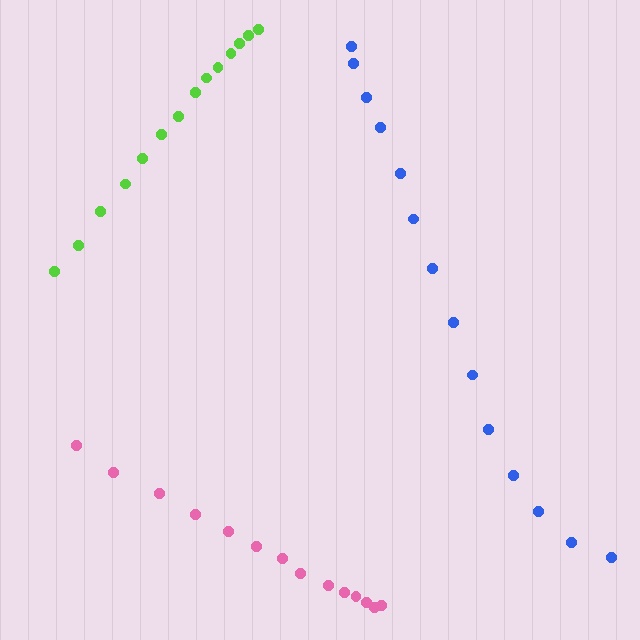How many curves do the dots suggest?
There are 3 distinct paths.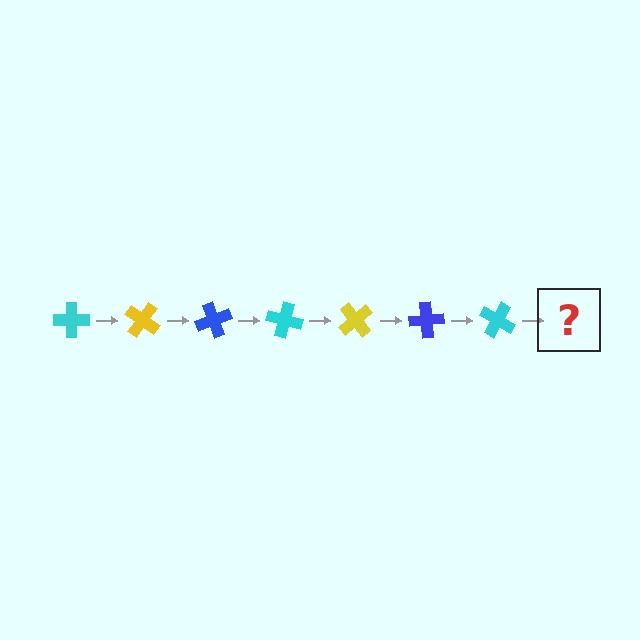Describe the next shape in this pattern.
It should be a yellow cross, rotated 245 degrees from the start.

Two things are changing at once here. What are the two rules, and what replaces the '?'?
The two rules are that it rotates 35 degrees each step and the color cycles through cyan, yellow, and blue. The '?' should be a yellow cross, rotated 245 degrees from the start.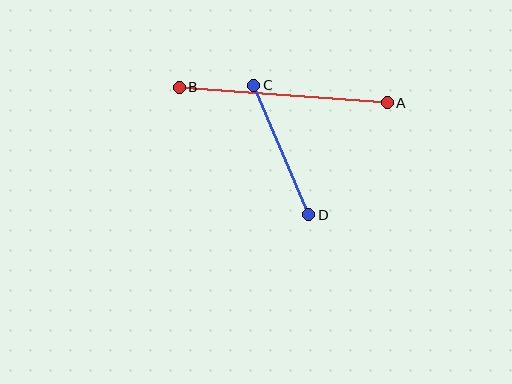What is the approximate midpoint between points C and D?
The midpoint is at approximately (281, 150) pixels.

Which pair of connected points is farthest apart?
Points A and B are farthest apart.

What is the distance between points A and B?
The distance is approximately 208 pixels.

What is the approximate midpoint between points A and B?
The midpoint is at approximately (283, 95) pixels.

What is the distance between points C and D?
The distance is approximately 141 pixels.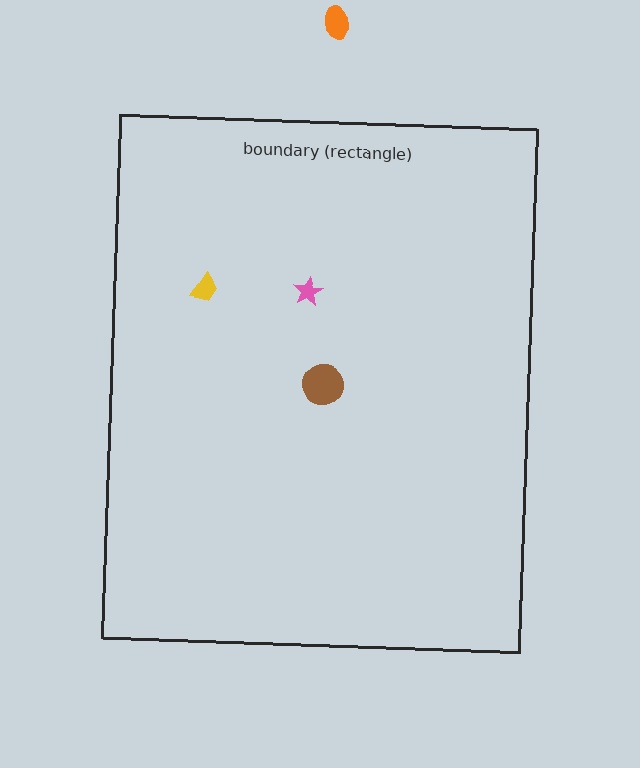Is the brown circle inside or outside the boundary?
Inside.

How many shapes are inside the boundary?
3 inside, 1 outside.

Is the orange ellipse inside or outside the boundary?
Outside.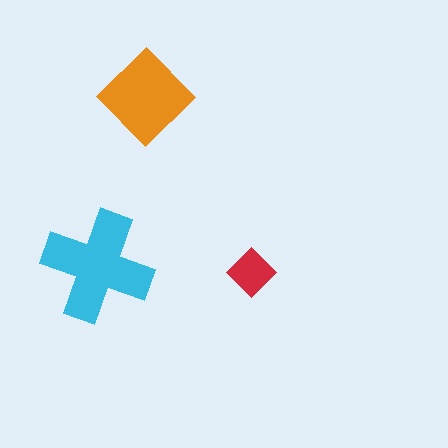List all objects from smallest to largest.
The red diamond, the orange diamond, the cyan cross.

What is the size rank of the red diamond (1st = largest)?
3rd.